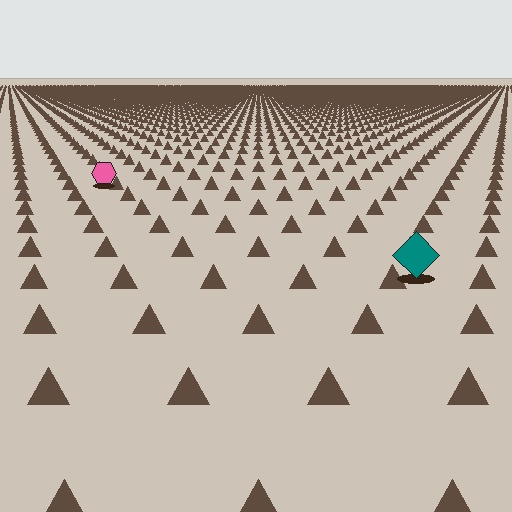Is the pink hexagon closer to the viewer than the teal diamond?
No. The teal diamond is closer — you can tell from the texture gradient: the ground texture is coarser near it.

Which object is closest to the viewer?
The teal diamond is closest. The texture marks near it are larger and more spread out.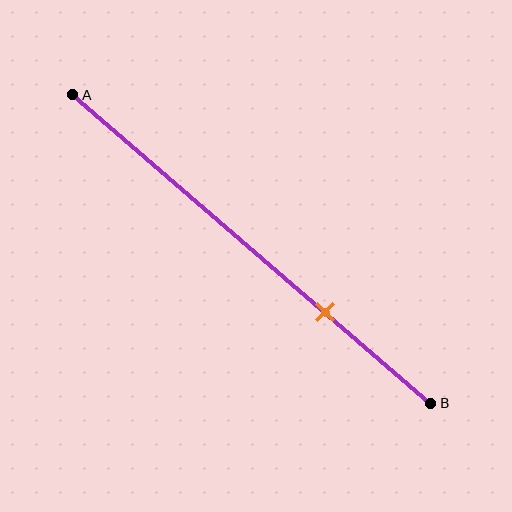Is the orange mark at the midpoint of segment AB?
No, the mark is at about 70% from A, not at the 50% midpoint.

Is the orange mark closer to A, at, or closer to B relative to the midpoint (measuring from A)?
The orange mark is closer to point B than the midpoint of segment AB.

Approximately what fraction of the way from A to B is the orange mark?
The orange mark is approximately 70% of the way from A to B.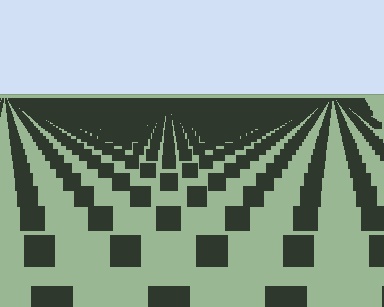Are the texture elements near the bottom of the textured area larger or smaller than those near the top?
Larger. Near the bottom, elements are closer to the viewer and appear at a bigger on-screen size.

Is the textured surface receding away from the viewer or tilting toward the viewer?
The surface is receding away from the viewer. Texture elements get smaller and denser toward the top.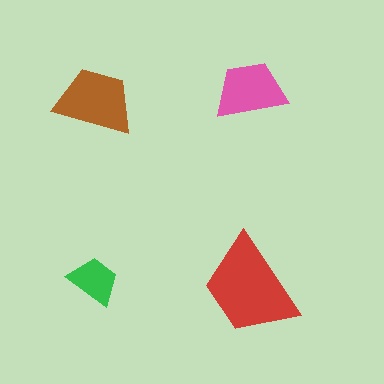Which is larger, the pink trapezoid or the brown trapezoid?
The brown one.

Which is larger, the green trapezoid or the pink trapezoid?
The pink one.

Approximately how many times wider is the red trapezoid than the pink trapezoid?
About 1.5 times wider.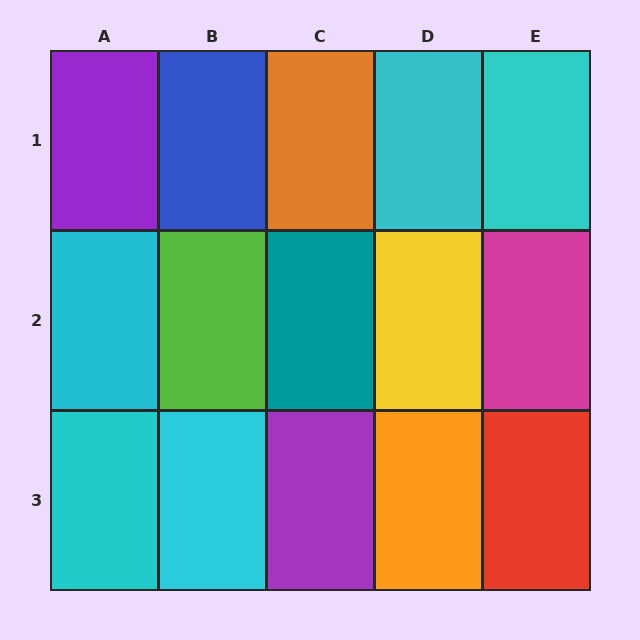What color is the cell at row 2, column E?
Magenta.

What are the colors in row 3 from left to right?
Cyan, cyan, purple, orange, red.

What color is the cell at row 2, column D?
Yellow.